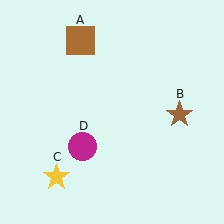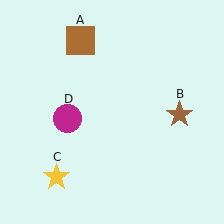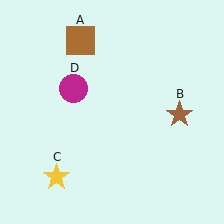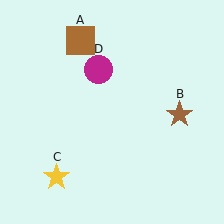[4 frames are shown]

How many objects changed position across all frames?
1 object changed position: magenta circle (object D).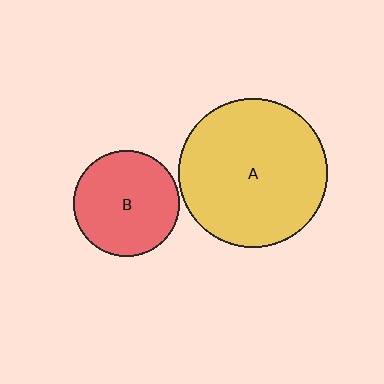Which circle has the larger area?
Circle A (yellow).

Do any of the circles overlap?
No, none of the circles overlap.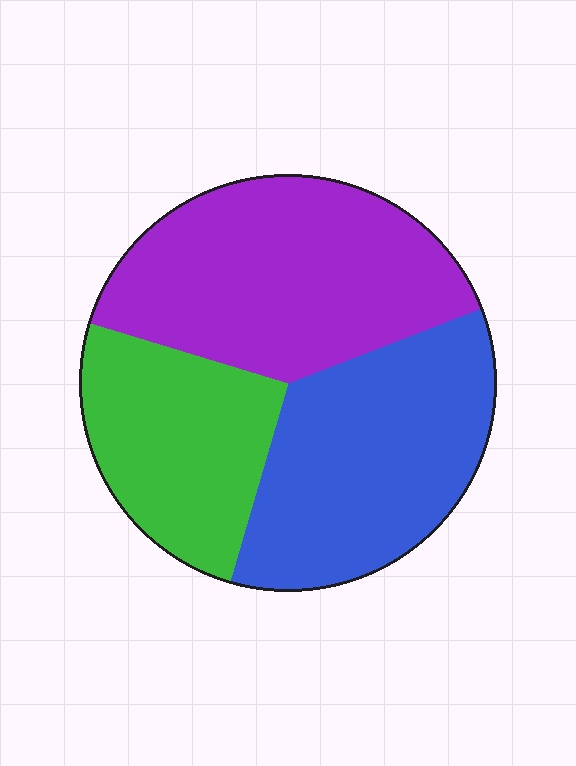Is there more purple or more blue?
Purple.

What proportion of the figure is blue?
Blue covers roughly 35% of the figure.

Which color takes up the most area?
Purple, at roughly 40%.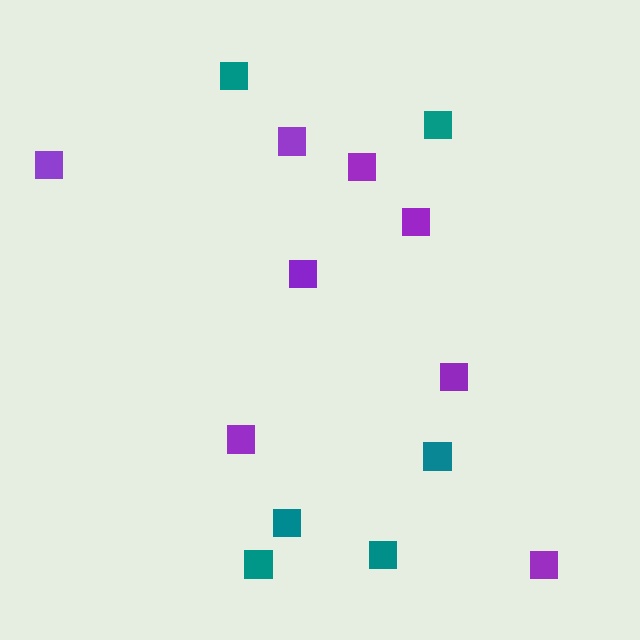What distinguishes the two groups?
There are 2 groups: one group of teal squares (6) and one group of purple squares (8).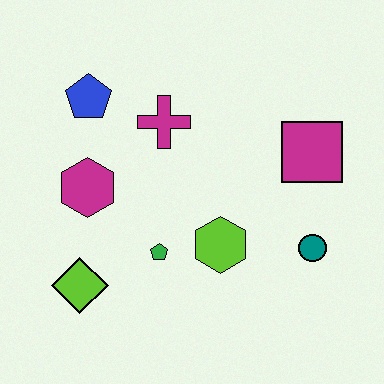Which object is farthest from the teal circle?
The blue pentagon is farthest from the teal circle.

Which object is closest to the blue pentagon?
The magenta cross is closest to the blue pentagon.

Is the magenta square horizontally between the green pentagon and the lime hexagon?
No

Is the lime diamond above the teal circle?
No